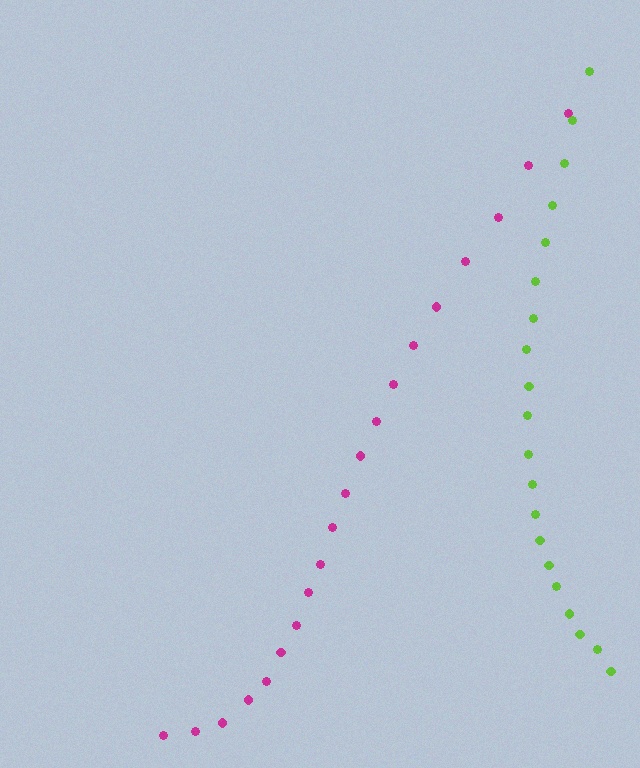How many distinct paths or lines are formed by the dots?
There are 2 distinct paths.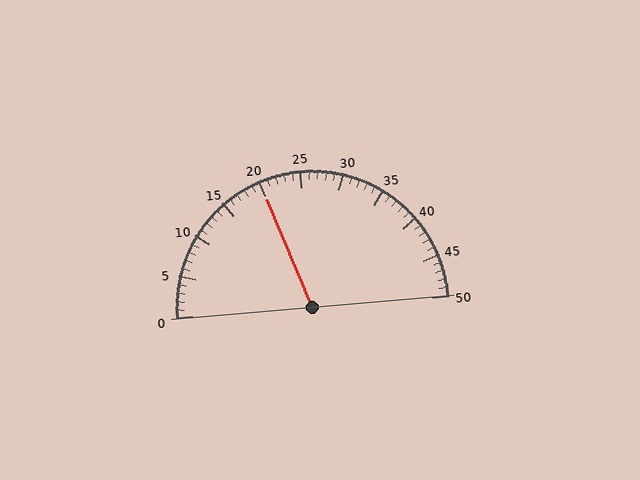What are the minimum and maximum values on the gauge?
The gauge ranges from 0 to 50.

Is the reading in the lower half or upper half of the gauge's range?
The reading is in the lower half of the range (0 to 50).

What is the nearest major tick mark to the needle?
The nearest major tick mark is 20.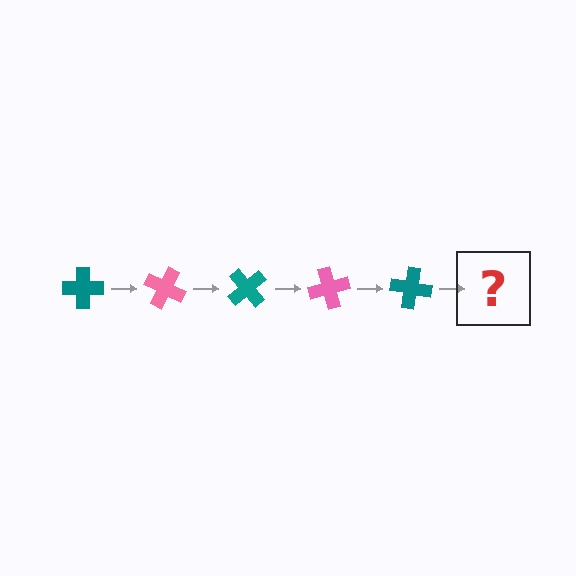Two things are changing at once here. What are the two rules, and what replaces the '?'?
The two rules are that it rotates 25 degrees each step and the color cycles through teal and pink. The '?' should be a pink cross, rotated 125 degrees from the start.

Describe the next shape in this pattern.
It should be a pink cross, rotated 125 degrees from the start.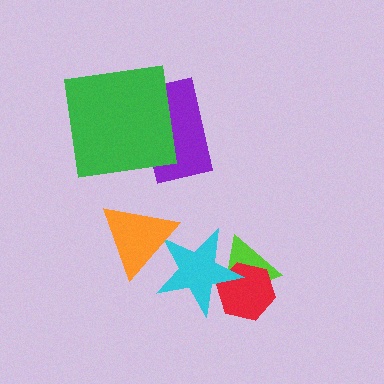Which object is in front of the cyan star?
The orange triangle is in front of the cyan star.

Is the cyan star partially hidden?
Yes, it is partially covered by another shape.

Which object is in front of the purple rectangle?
The green square is in front of the purple rectangle.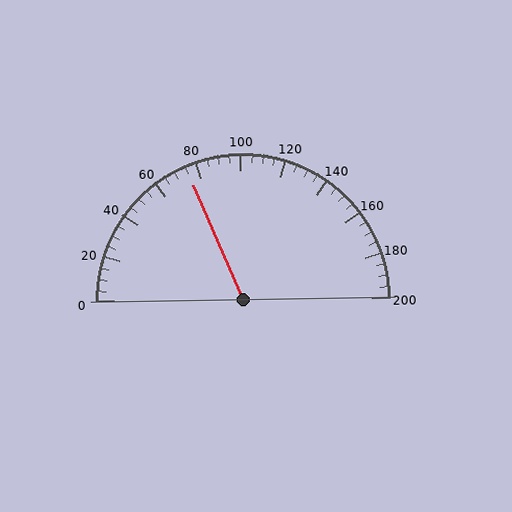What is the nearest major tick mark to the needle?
The nearest major tick mark is 80.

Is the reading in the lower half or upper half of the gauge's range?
The reading is in the lower half of the range (0 to 200).